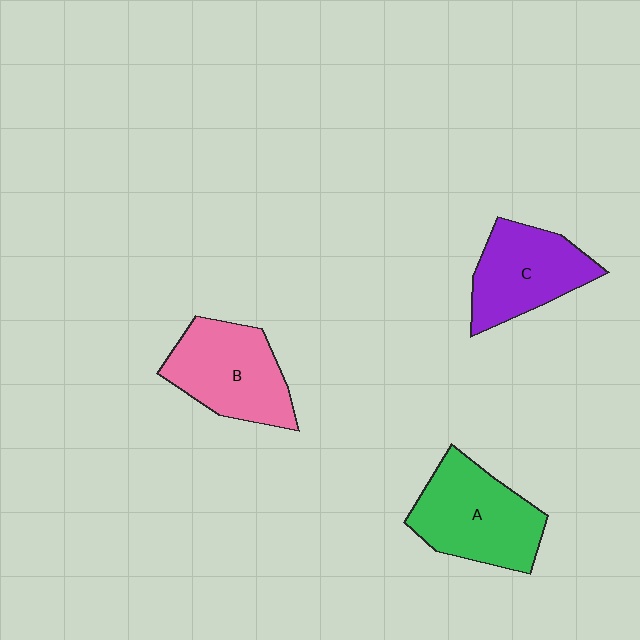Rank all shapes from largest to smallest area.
From largest to smallest: A (green), B (pink), C (purple).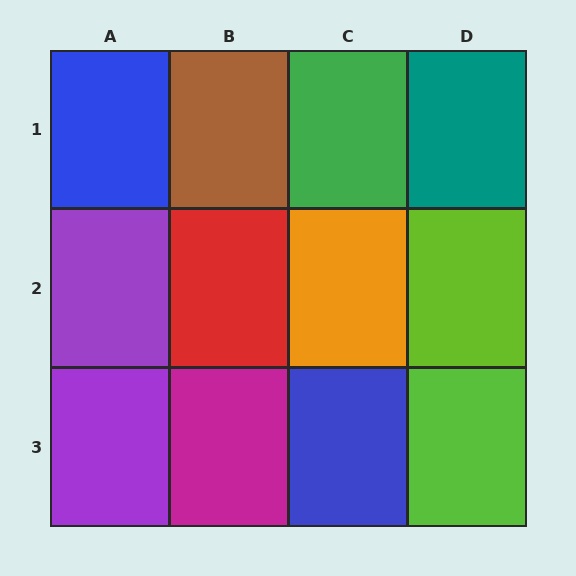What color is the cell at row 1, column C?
Green.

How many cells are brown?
1 cell is brown.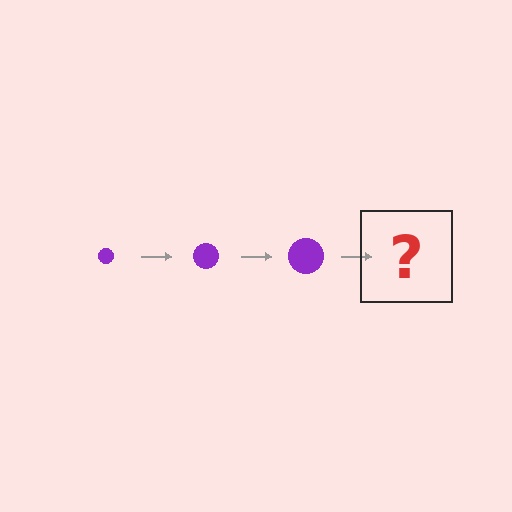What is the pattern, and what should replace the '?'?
The pattern is that the circle gets progressively larger each step. The '?' should be a purple circle, larger than the previous one.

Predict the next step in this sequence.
The next step is a purple circle, larger than the previous one.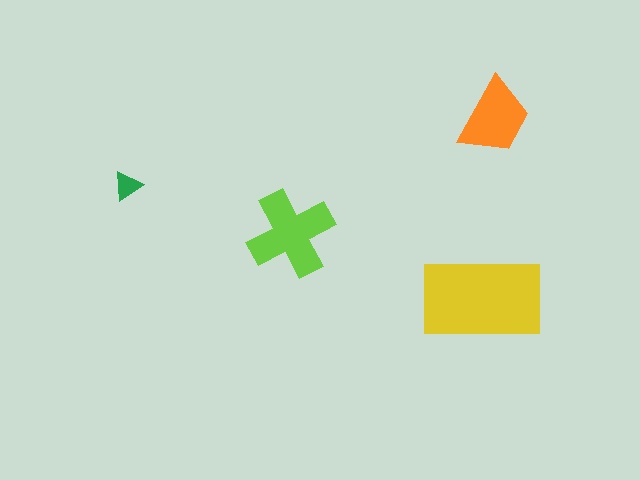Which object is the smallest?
The green triangle.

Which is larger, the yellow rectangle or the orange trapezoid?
The yellow rectangle.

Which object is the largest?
The yellow rectangle.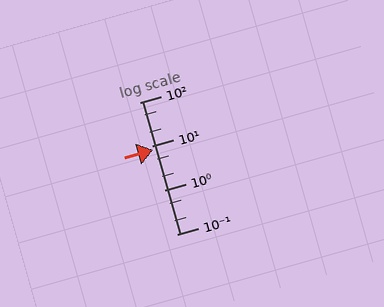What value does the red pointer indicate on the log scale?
The pointer indicates approximately 8.3.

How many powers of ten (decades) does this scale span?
The scale spans 3 decades, from 0.1 to 100.